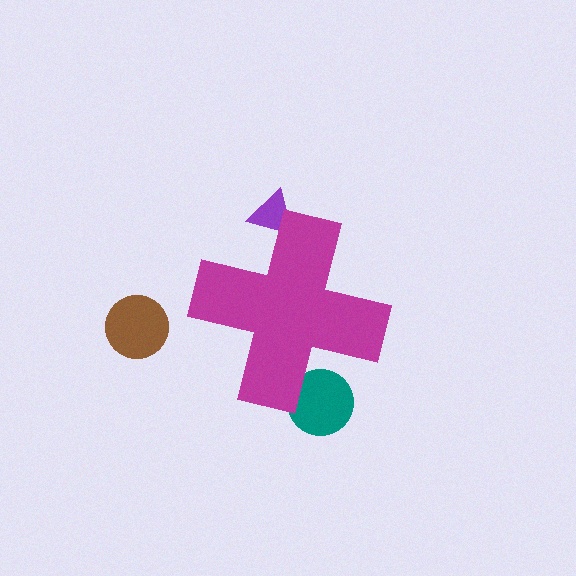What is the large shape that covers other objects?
A magenta cross.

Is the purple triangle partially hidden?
Yes, the purple triangle is partially hidden behind the magenta cross.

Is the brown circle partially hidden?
No, the brown circle is fully visible.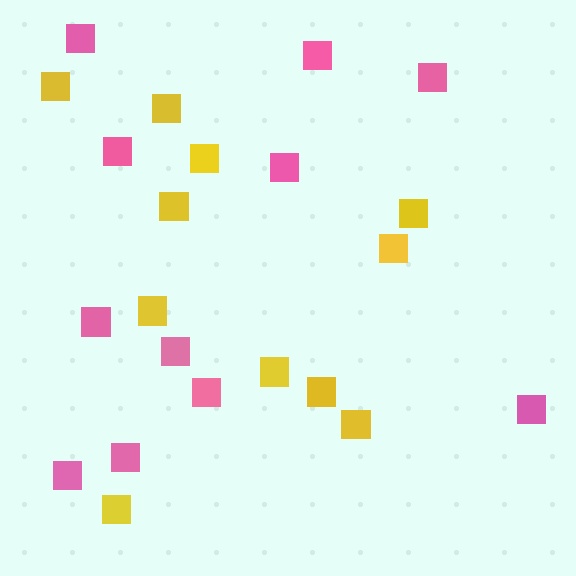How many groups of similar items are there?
There are 2 groups: one group of yellow squares (11) and one group of pink squares (11).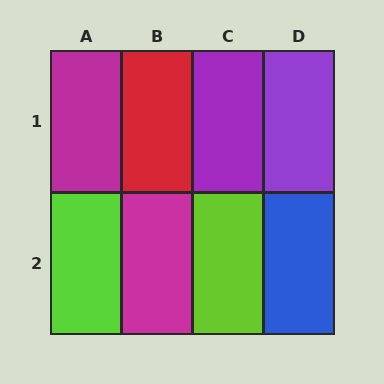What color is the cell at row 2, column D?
Blue.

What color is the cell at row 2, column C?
Lime.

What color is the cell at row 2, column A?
Lime.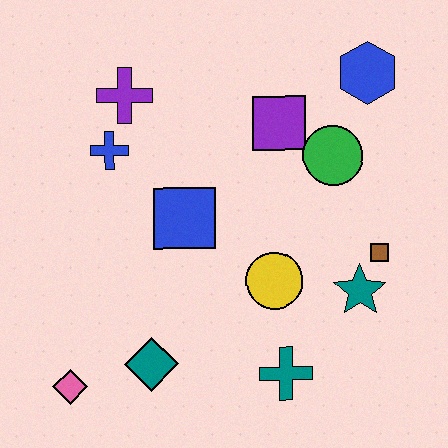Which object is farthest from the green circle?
The pink diamond is farthest from the green circle.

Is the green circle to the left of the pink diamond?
No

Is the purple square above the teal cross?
Yes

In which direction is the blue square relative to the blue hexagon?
The blue square is to the left of the blue hexagon.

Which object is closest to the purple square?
The green circle is closest to the purple square.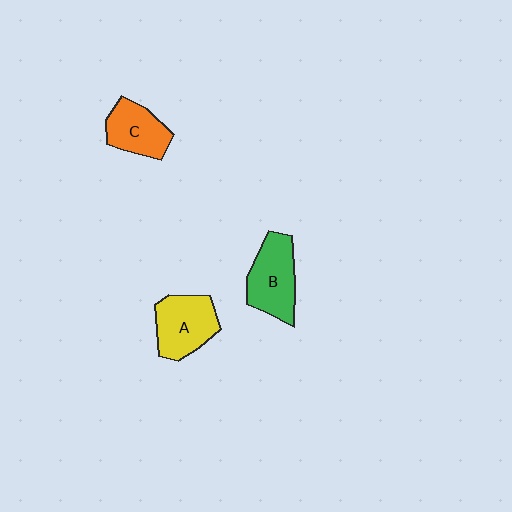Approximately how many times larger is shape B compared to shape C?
Approximately 1.2 times.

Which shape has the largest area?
Shape B (green).